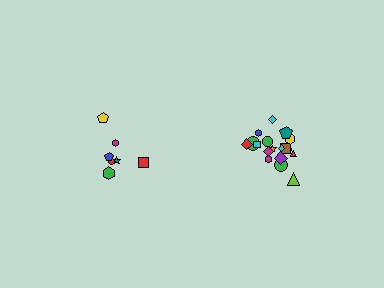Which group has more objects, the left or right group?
The right group.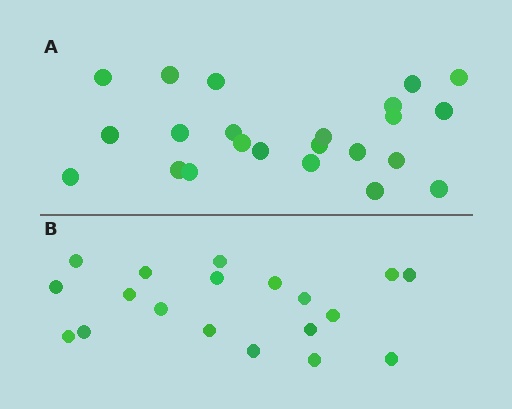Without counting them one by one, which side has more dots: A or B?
Region A (the top region) has more dots.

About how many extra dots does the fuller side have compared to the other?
Region A has about 4 more dots than region B.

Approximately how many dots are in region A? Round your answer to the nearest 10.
About 20 dots. (The exact count is 23, which rounds to 20.)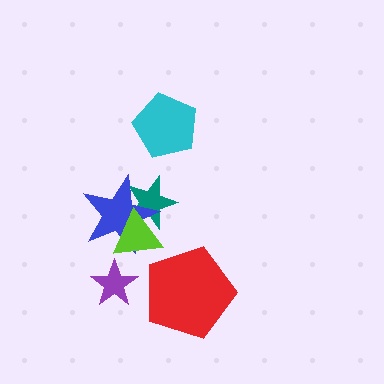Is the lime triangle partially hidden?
No, no other shape covers it.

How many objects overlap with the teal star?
2 objects overlap with the teal star.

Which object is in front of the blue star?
The lime triangle is in front of the blue star.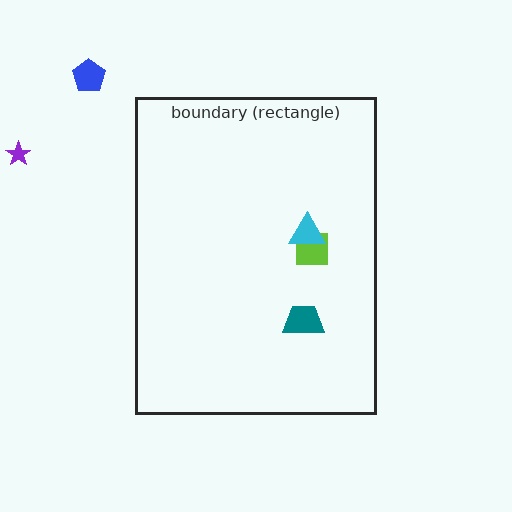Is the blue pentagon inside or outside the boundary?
Outside.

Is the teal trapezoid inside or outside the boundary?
Inside.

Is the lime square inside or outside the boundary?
Inside.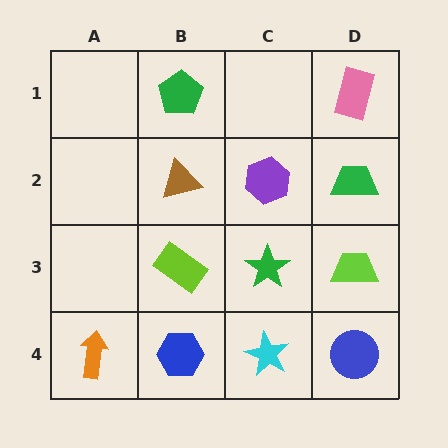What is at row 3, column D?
A lime trapezoid.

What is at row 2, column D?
A green trapezoid.